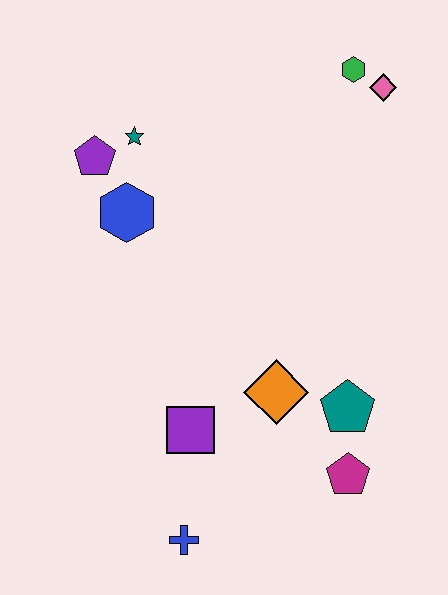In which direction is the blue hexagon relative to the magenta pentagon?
The blue hexagon is above the magenta pentagon.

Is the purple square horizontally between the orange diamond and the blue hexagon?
Yes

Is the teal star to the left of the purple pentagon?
No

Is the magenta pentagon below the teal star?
Yes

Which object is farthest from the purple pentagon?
The magenta pentagon is farthest from the purple pentagon.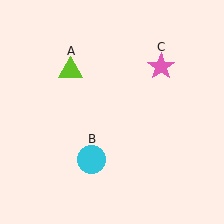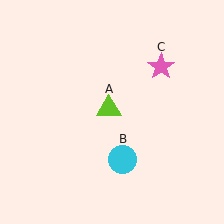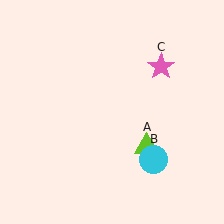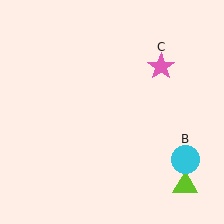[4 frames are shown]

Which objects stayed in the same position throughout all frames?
Pink star (object C) remained stationary.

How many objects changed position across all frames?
2 objects changed position: lime triangle (object A), cyan circle (object B).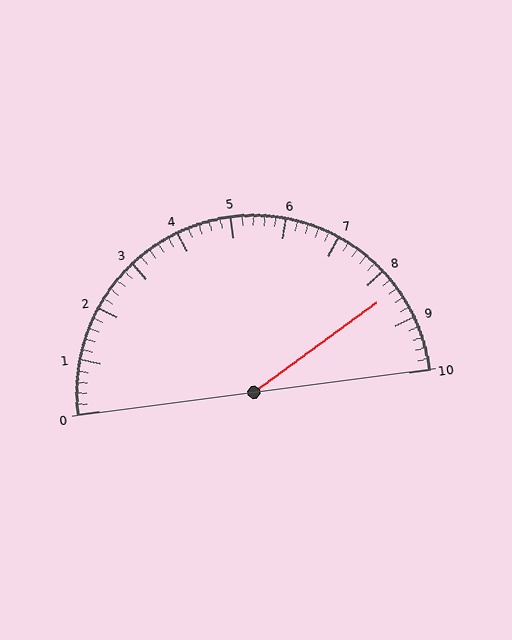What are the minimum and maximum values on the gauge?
The gauge ranges from 0 to 10.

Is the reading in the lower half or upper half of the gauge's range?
The reading is in the upper half of the range (0 to 10).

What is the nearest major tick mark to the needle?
The nearest major tick mark is 8.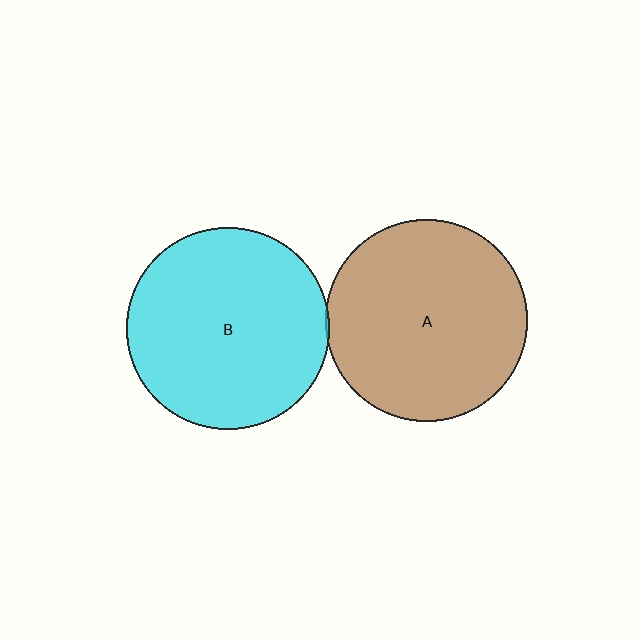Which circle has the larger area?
Circle B (cyan).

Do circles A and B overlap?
Yes.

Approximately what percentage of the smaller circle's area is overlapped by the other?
Approximately 5%.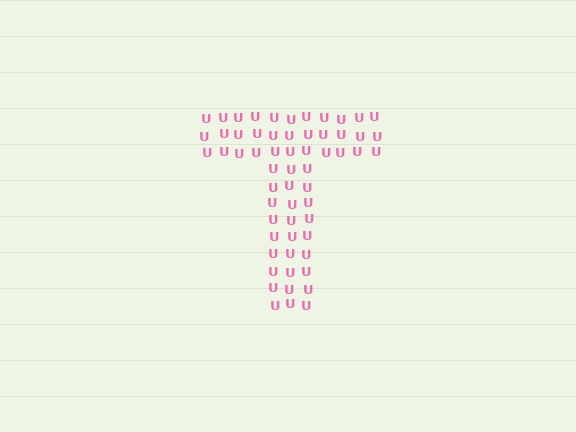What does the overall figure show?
The overall figure shows the letter T.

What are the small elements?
The small elements are letter U's.